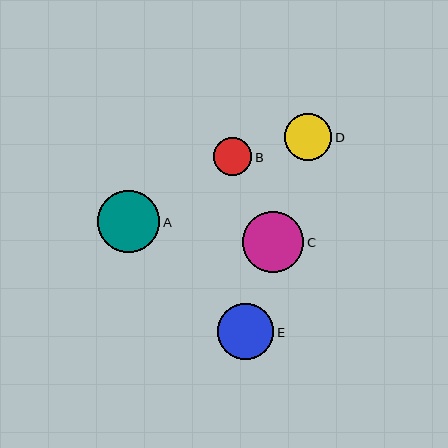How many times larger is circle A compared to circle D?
Circle A is approximately 1.3 times the size of circle D.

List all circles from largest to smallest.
From largest to smallest: A, C, E, D, B.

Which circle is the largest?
Circle A is the largest with a size of approximately 62 pixels.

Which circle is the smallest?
Circle B is the smallest with a size of approximately 38 pixels.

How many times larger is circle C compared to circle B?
Circle C is approximately 1.6 times the size of circle B.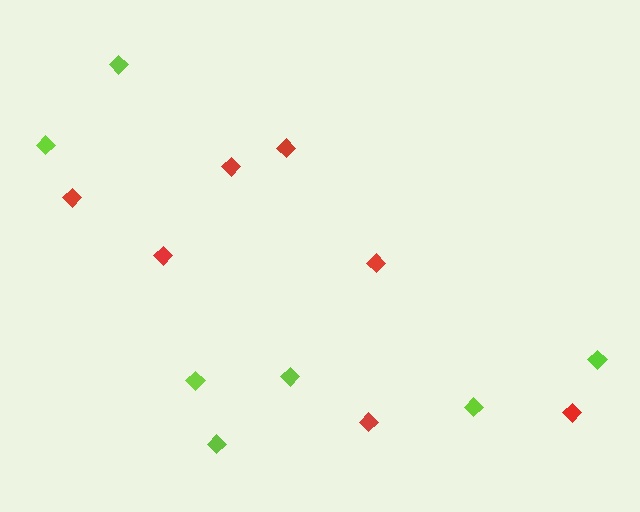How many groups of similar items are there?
There are 2 groups: one group of red diamonds (7) and one group of lime diamonds (7).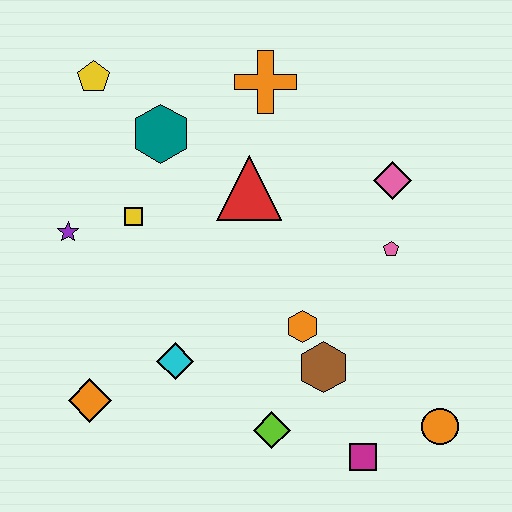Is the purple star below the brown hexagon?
No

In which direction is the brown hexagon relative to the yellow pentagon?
The brown hexagon is below the yellow pentagon.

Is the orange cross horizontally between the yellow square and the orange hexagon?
Yes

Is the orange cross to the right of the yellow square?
Yes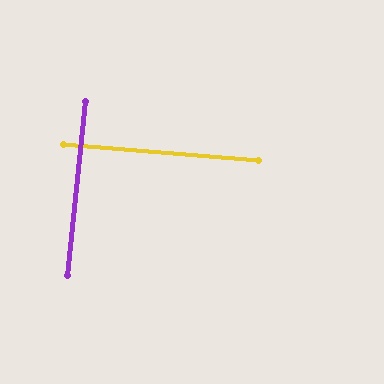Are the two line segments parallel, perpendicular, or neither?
Perpendicular — they meet at approximately 89°.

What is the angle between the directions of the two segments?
Approximately 89 degrees.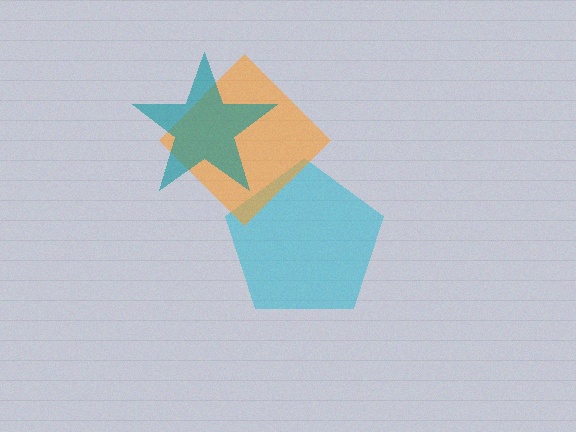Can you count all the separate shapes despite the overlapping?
Yes, there are 3 separate shapes.